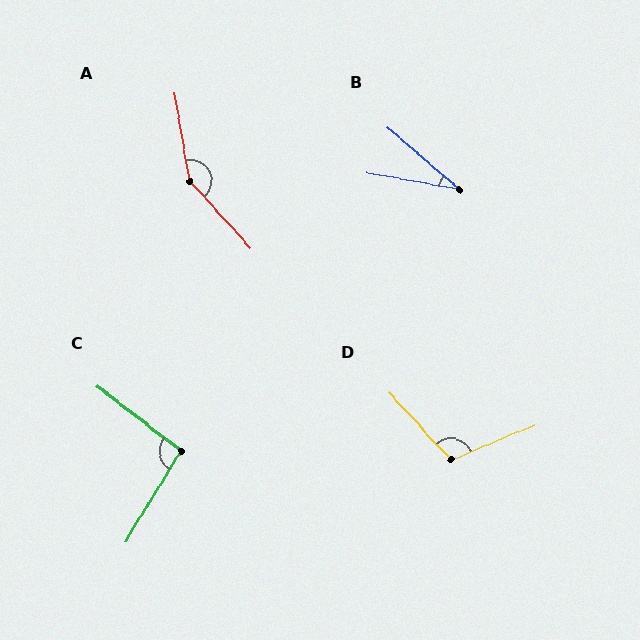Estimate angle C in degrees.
Approximately 96 degrees.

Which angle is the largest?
A, at approximately 148 degrees.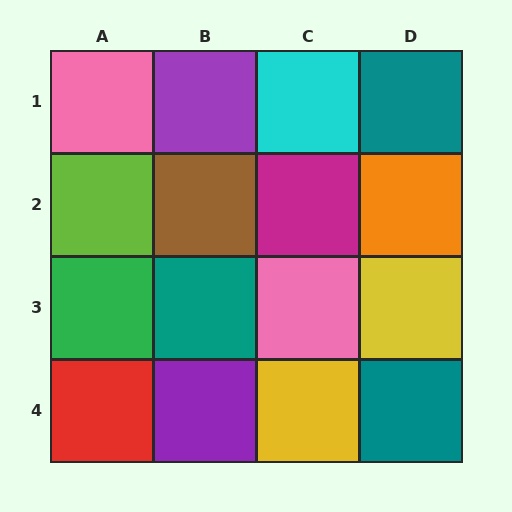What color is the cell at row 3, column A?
Green.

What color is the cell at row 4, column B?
Purple.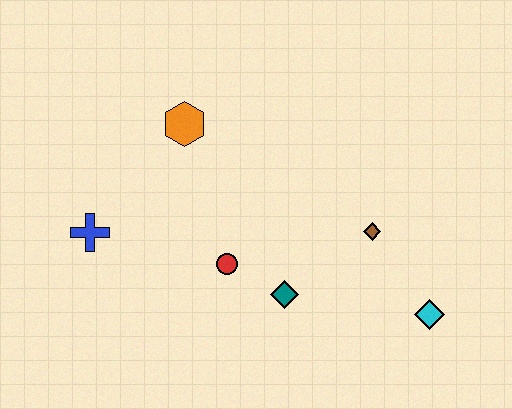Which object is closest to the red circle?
The teal diamond is closest to the red circle.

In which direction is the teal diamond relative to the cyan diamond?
The teal diamond is to the left of the cyan diamond.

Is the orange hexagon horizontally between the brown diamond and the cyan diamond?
No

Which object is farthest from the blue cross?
The cyan diamond is farthest from the blue cross.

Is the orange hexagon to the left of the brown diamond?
Yes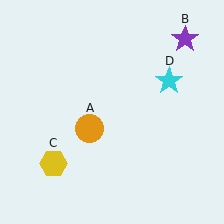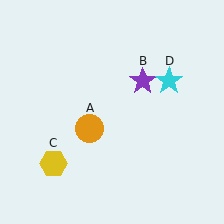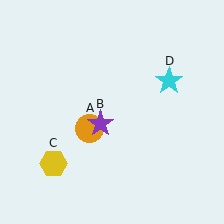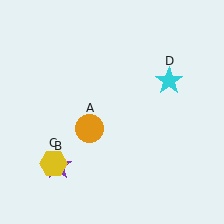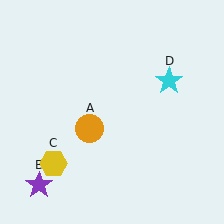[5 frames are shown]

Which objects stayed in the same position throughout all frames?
Orange circle (object A) and yellow hexagon (object C) and cyan star (object D) remained stationary.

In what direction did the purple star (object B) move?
The purple star (object B) moved down and to the left.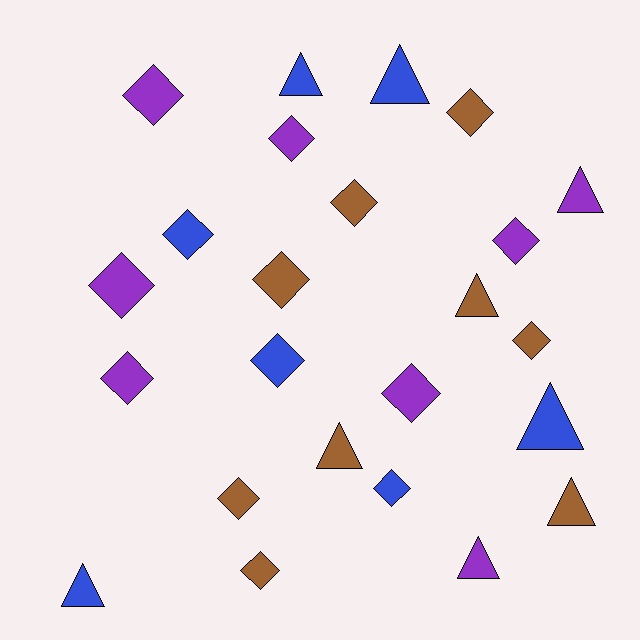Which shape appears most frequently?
Diamond, with 15 objects.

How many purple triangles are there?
There are 2 purple triangles.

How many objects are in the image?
There are 24 objects.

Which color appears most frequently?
Brown, with 9 objects.